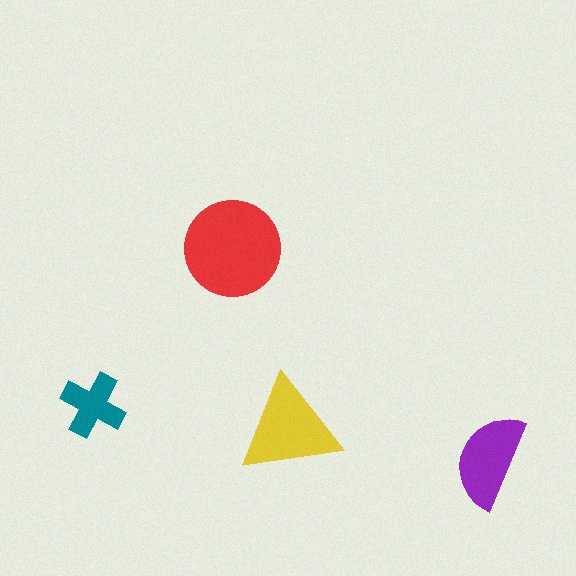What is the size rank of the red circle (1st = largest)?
1st.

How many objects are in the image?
There are 4 objects in the image.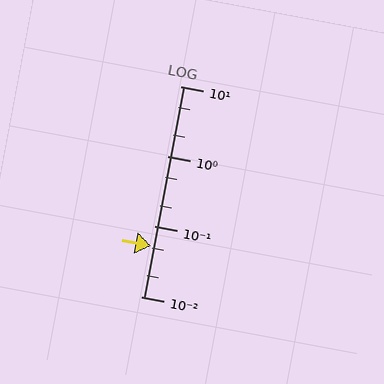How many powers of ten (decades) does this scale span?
The scale spans 3 decades, from 0.01 to 10.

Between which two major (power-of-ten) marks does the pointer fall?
The pointer is between 0.01 and 0.1.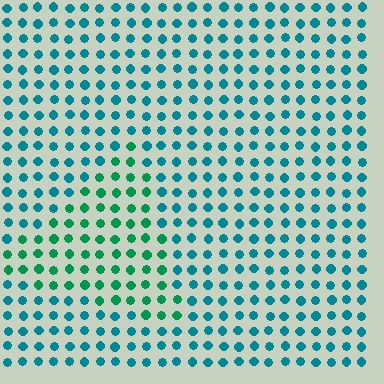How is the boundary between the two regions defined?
The boundary is defined purely by a slight shift in hue (about 35 degrees). Spacing, size, and orientation are identical on both sides.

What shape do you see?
I see a triangle.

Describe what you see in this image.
The image is filled with small teal elements in a uniform arrangement. A triangle-shaped region is visible where the elements are tinted to a slightly different hue, forming a subtle color boundary.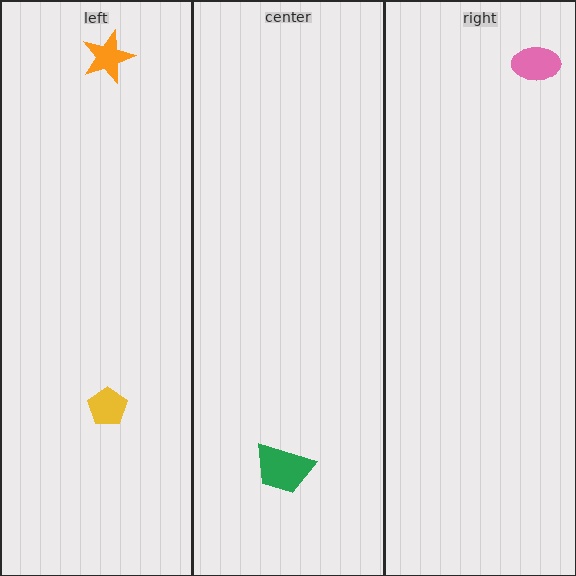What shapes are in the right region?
The pink ellipse.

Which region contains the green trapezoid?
The center region.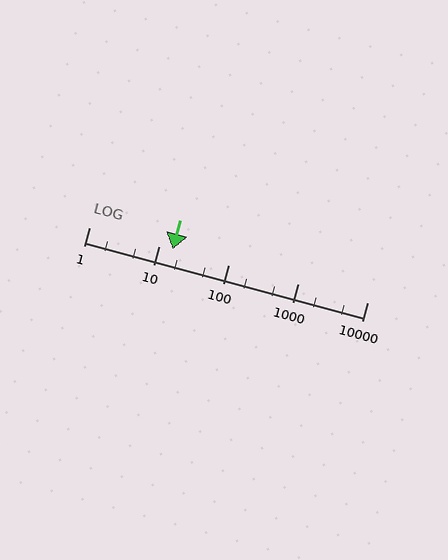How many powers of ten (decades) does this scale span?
The scale spans 4 decades, from 1 to 10000.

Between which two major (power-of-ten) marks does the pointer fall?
The pointer is between 10 and 100.